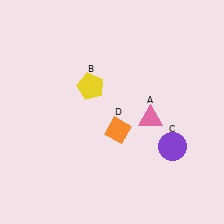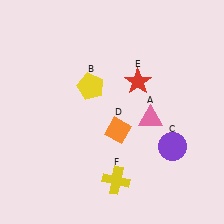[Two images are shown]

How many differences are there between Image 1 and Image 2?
There are 2 differences between the two images.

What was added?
A red star (E), a yellow cross (F) were added in Image 2.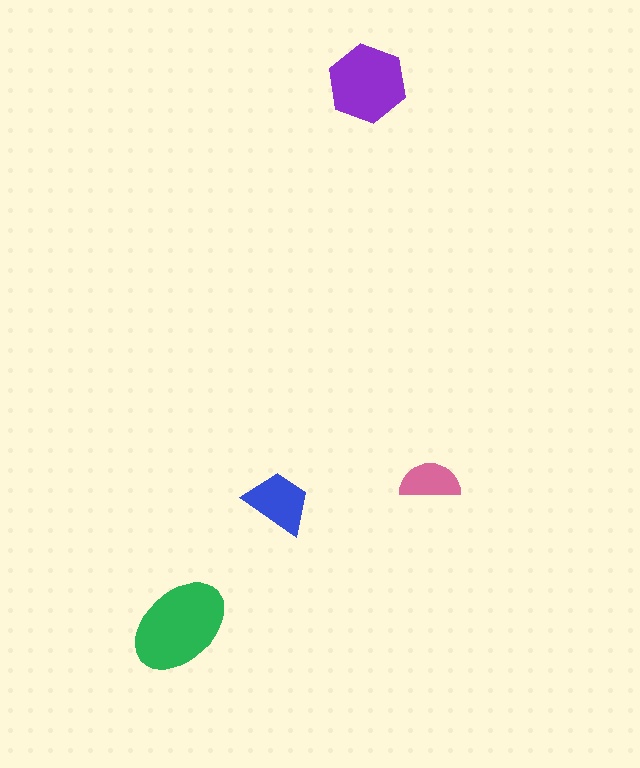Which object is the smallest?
The pink semicircle.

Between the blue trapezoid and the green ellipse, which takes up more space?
The green ellipse.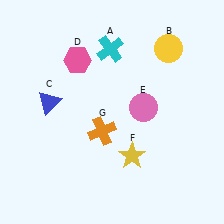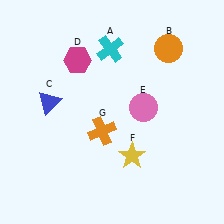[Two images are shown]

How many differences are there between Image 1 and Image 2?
There are 2 differences between the two images.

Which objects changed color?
B changed from yellow to orange. D changed from pink to magenta.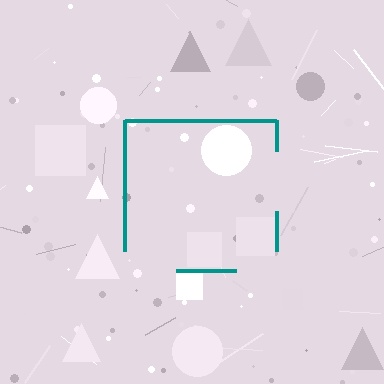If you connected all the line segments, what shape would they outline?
They would outline a square.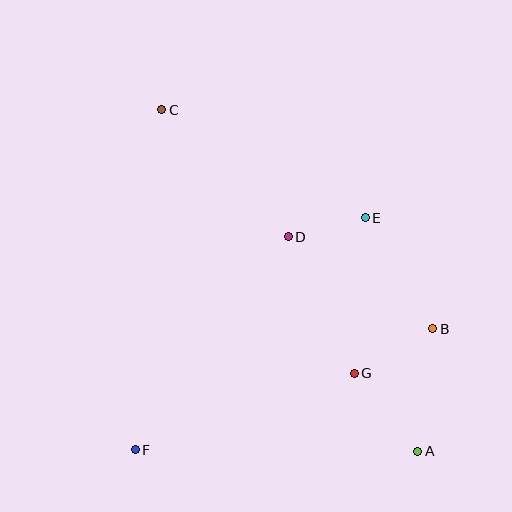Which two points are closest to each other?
Points D and E are closest to each other.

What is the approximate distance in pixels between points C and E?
The distance between C and E is approximately 231 pixels.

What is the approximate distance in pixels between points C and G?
The distance between C and G is approximately 326 pixels.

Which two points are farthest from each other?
Points A and C are farthest from each other.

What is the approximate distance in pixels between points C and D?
The distance between C and D is approximately 180 pixels.